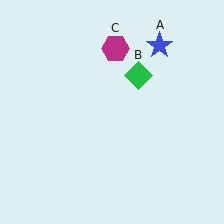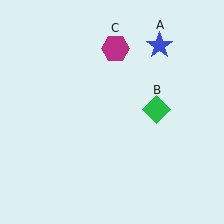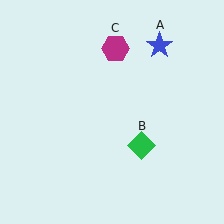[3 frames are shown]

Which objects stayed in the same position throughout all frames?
Blue star (object A) and magenta hexagon (object C) remained stationary.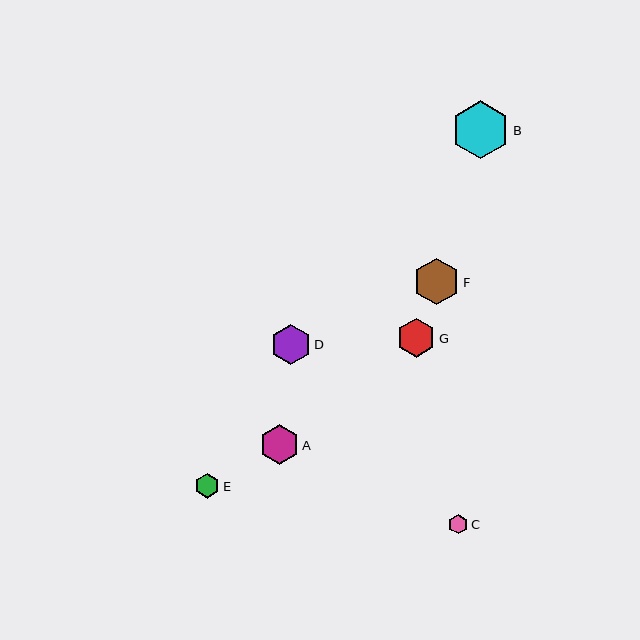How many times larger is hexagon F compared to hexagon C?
Hexagon F is approximately 2.5 times the size of hexagon C.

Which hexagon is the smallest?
Hexagon C is the smallest with a size of approximately 19 pixels.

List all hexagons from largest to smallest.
From largest to smallest: B, F, D, A, G, E, C.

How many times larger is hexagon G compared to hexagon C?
Hexagon G is approximately 2.1 times the size of hexagon C.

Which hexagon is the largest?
Hexagon B is the largest with a size of approximately 58 pixels.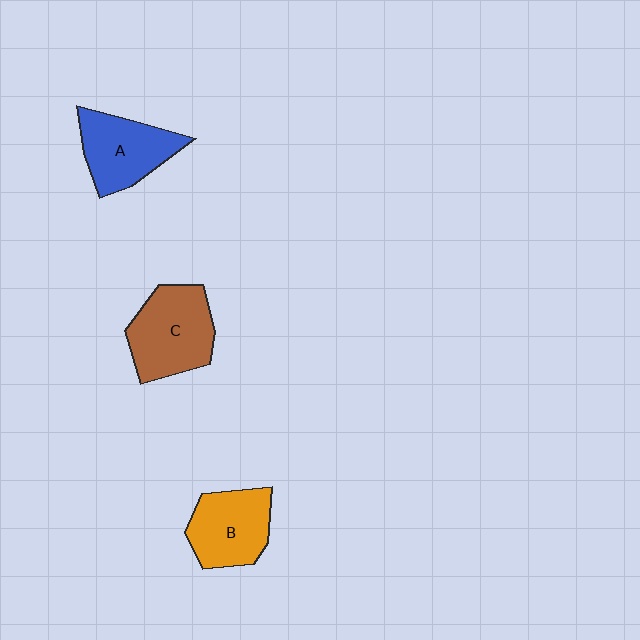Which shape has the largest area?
Shape C (brown).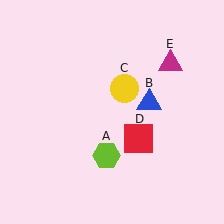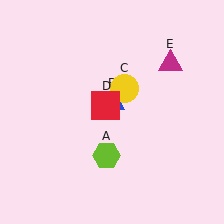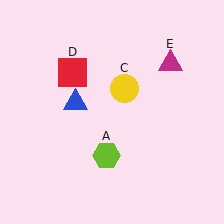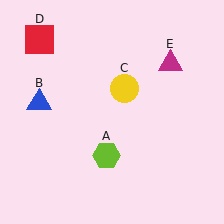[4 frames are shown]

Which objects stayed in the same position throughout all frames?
Lime hexagon (object A) and yellow circle (object C) and magenta triangle (object E) remained stationary.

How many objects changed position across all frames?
2 objects changed position: blue triangle (object B), red square (object D).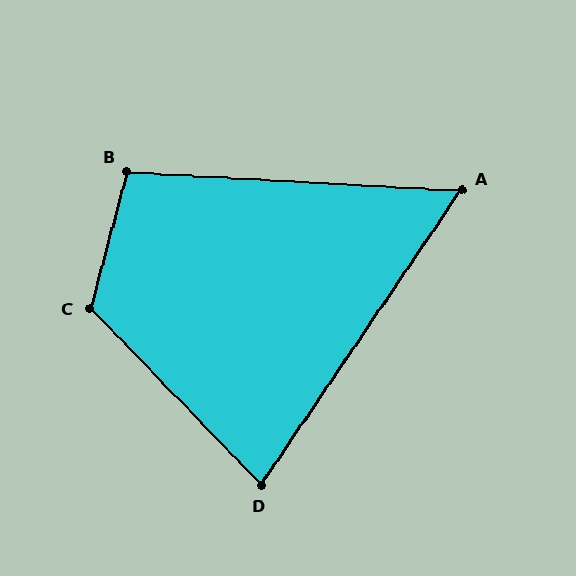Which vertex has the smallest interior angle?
A, at approximately 59 degrees.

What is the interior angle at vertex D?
Approximately 78 degrees (acute).